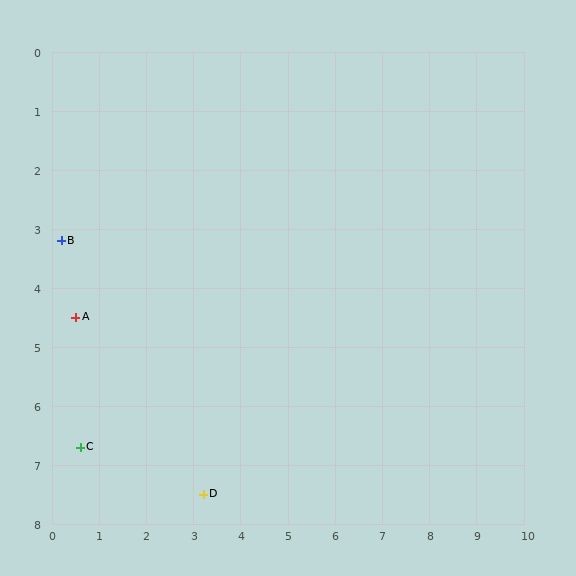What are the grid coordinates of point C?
Point C is at approximately (0.6, 6.7).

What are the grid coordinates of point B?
Point B is at approximately (0.2, 3.2).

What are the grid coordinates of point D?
Point D is at approximately (3.2, 7.5).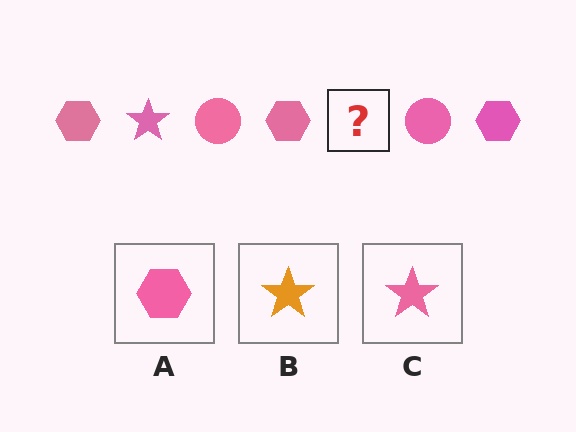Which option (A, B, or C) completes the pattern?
C.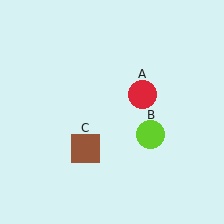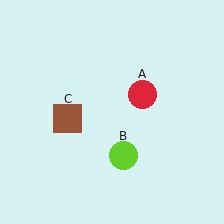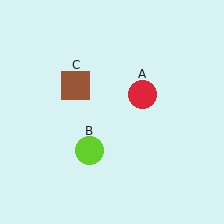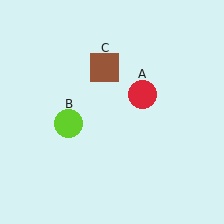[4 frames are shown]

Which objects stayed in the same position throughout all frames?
Red circle (object A) remained stationary.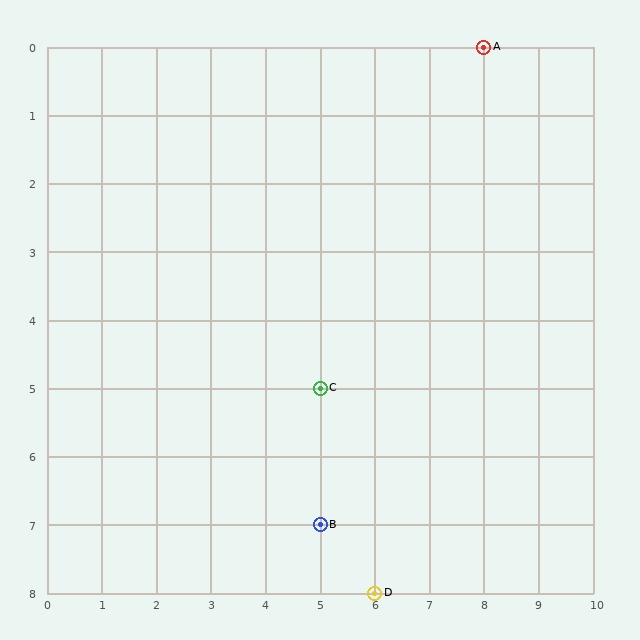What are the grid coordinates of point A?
Point A is at grid coordinates (8, 0).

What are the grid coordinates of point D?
Point D is at grid coordinates (6, 8).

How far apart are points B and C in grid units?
Points B and C are 2 rows apart.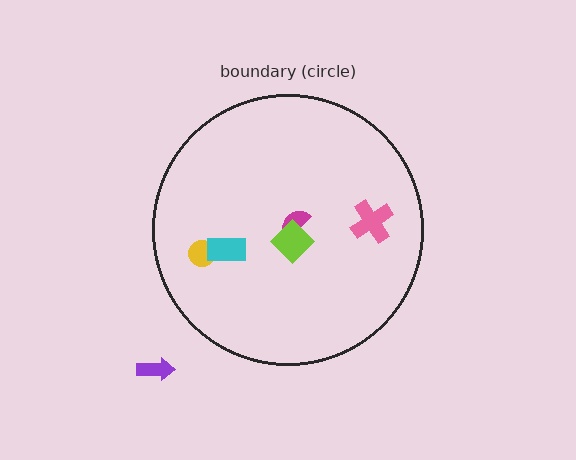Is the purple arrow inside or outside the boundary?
Outside.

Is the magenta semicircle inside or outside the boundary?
Inside.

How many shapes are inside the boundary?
5 inside, 1 outside.